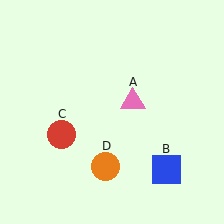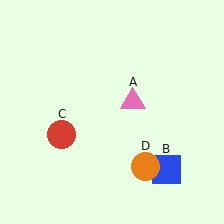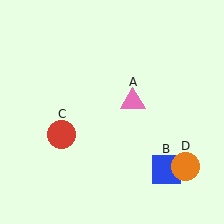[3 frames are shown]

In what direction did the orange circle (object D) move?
The orange circle (object D) moved right.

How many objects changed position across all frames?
1 object changed position: orange circle (object D).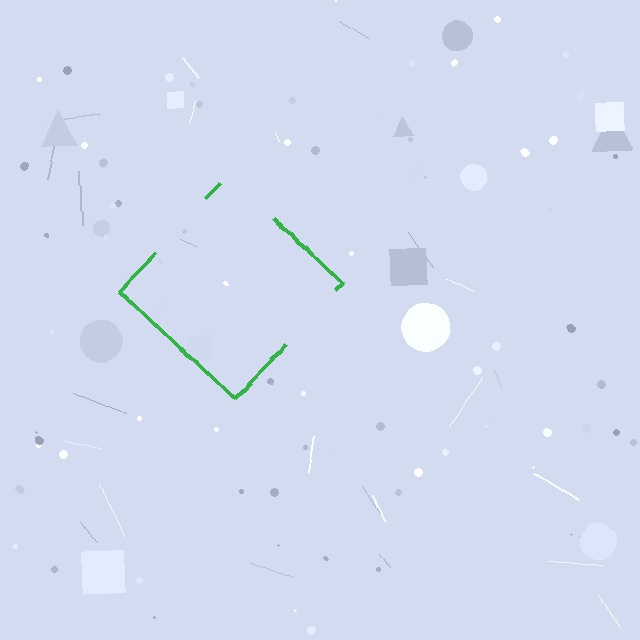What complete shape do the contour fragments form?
The contour fragments form a diamond.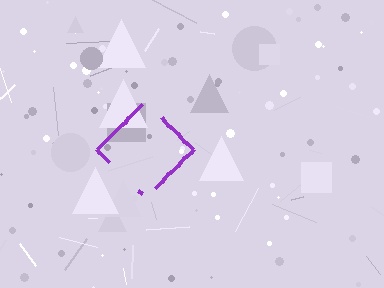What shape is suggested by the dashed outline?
The dashed outline suggests a diamond.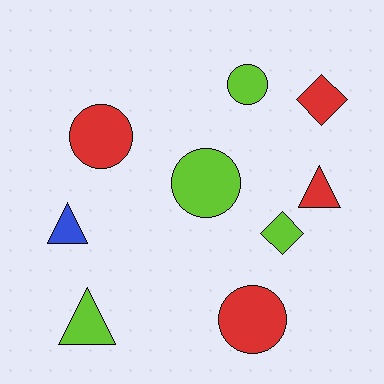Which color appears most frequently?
Lime, with 4 objects.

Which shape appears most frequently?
Circle, with 4 objects.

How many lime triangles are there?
There is 1 lime triangle.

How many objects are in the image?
There are 9 objects.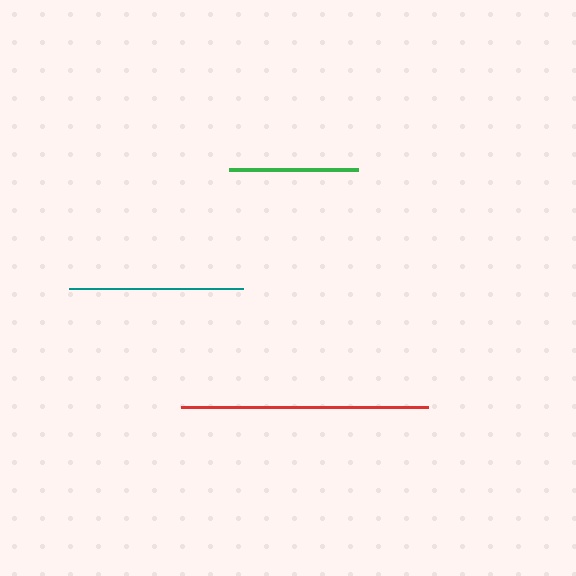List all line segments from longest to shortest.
From longest to shortest: red, teal, green.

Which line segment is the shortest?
The green line is the shortest at approximately 129 pixels.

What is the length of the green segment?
The green segment is approximately 129 pixels long.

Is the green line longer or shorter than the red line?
The red line is longer than the green line.